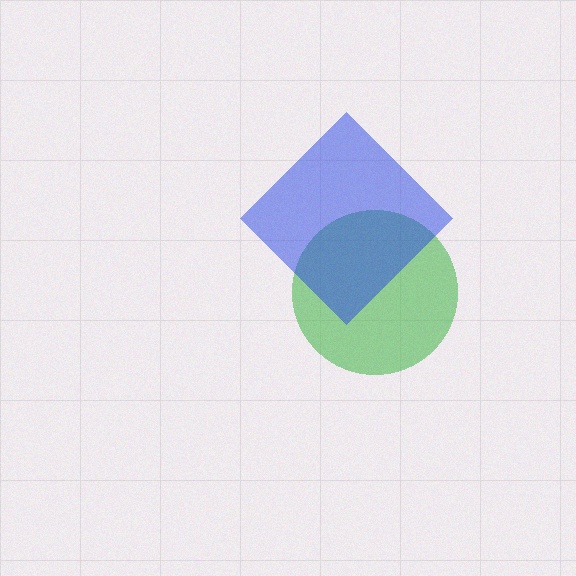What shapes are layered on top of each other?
The layered shapes are: a green circle, a blue diamond.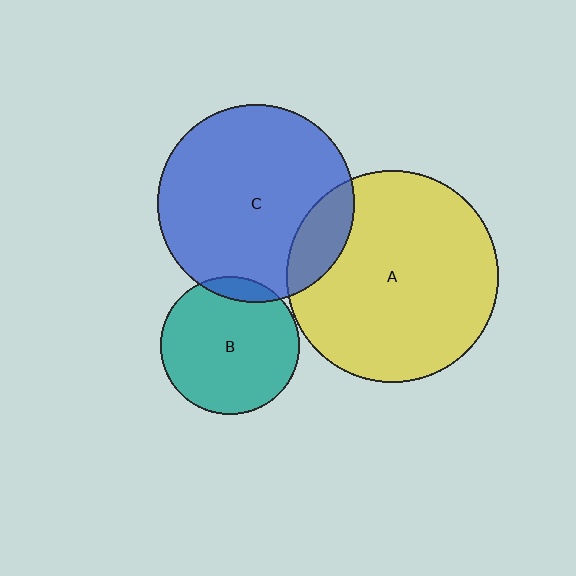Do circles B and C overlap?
Yes.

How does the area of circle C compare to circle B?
Approximately 2.0 times.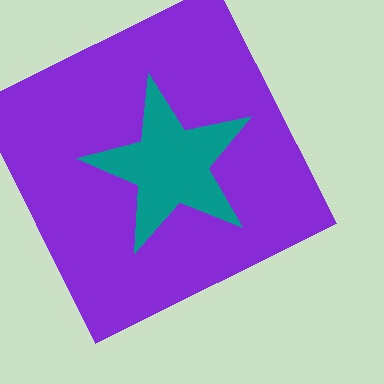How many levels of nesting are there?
2.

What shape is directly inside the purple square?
The teal star.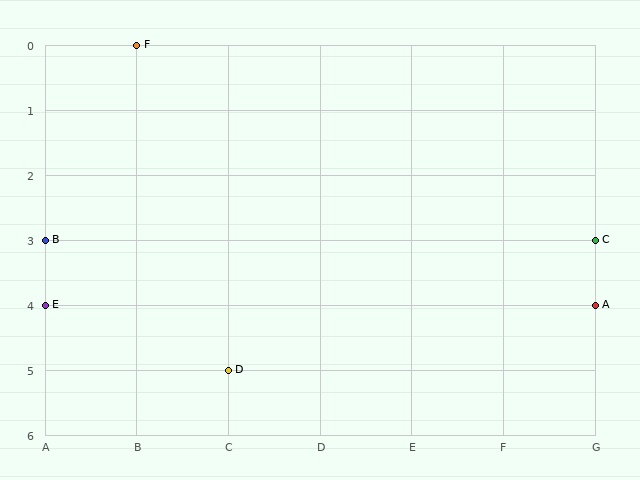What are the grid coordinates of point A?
Point A is at grid coordinates (G, 4).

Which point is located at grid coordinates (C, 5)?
Point D is at (C, 5).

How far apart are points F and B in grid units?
Points F and B are 1 column and 3 rows apart (about 3.2 grid units diagonally).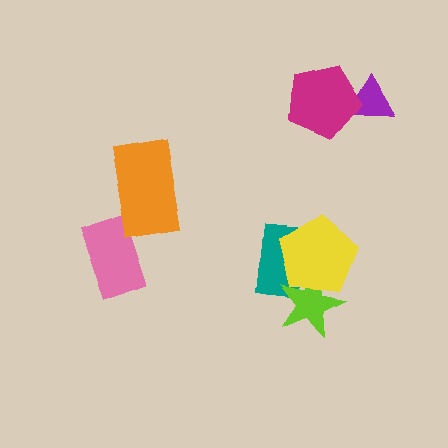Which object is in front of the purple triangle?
The magenta pentagon is in front of the purple triangle.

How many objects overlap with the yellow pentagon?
2 objects overlap with the yellow pentagon.